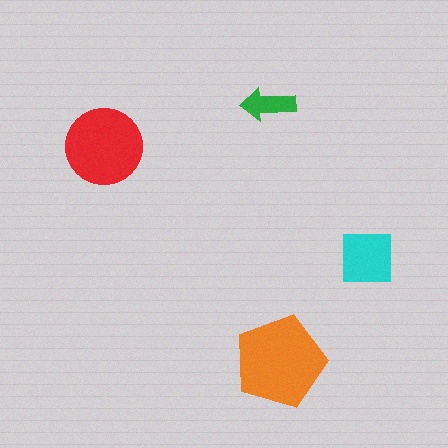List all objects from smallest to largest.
The green arrow, the cyan square, the red circle, the orange pentagon.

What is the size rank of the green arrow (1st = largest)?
4th.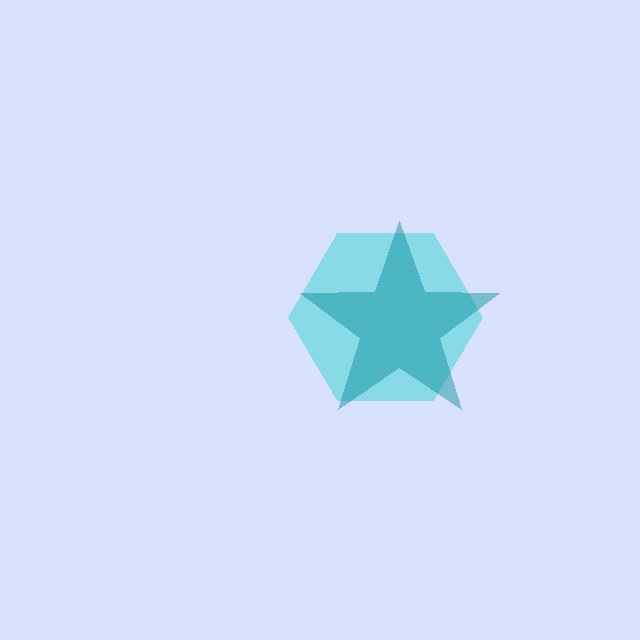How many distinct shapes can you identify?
There are 2 distinct shapes: a cyan hexagon, a teal star.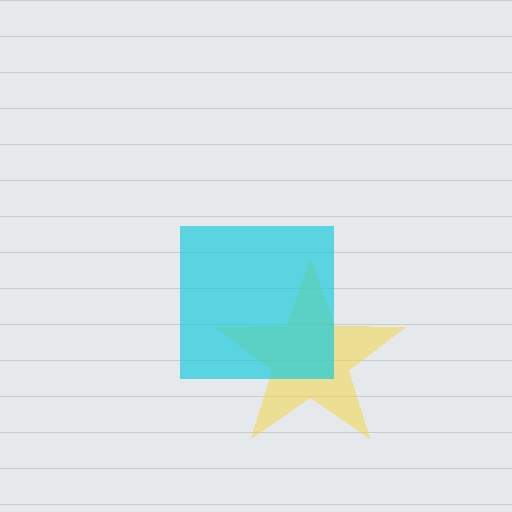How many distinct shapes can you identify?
There are 2 distinct shapes: a yellow star, a cyan square.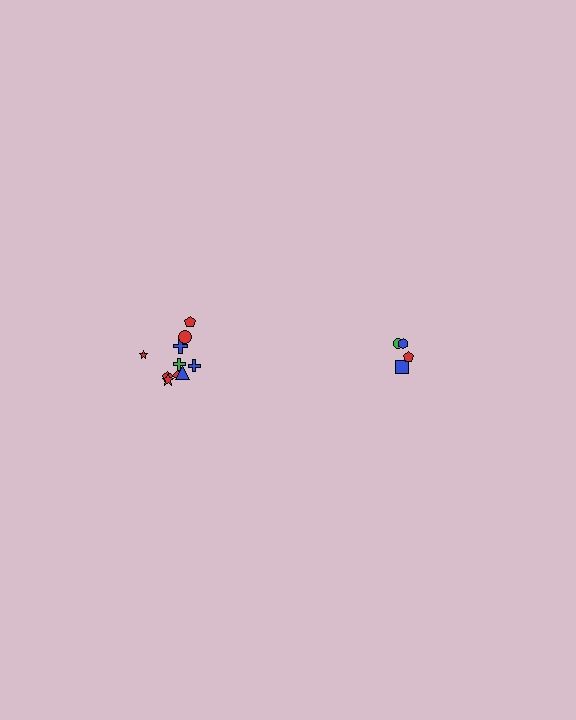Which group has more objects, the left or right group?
The left group.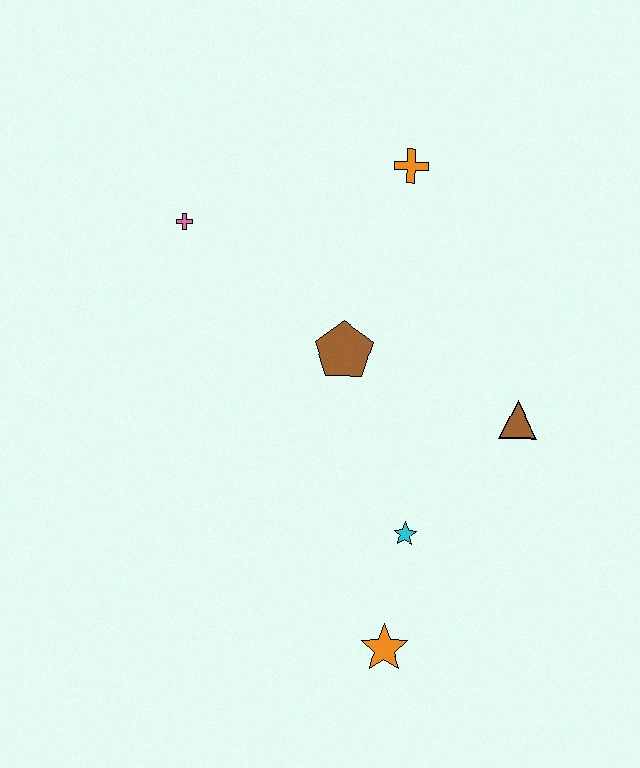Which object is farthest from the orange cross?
The orange star is farthest from the orange cross.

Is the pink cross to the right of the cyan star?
No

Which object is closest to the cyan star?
The orange star is closest to the cyan star.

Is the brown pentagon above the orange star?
Yes